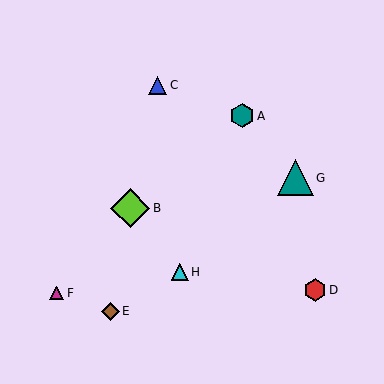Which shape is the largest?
The lime diamond (labeled B) is the largest.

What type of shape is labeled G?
Shape G is a teal triangle.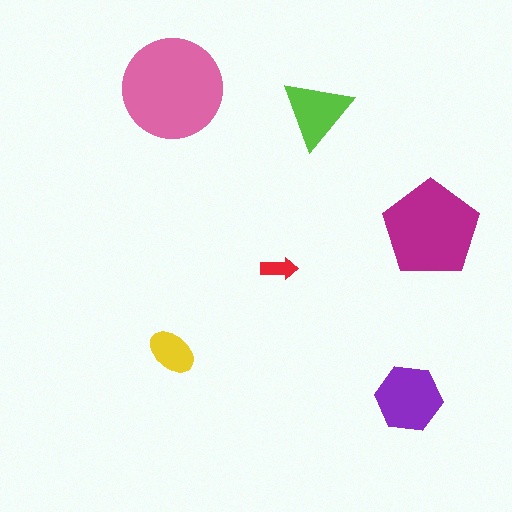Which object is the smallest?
The red arrow.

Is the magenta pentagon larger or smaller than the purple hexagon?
Larger.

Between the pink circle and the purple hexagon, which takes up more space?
The pink circle.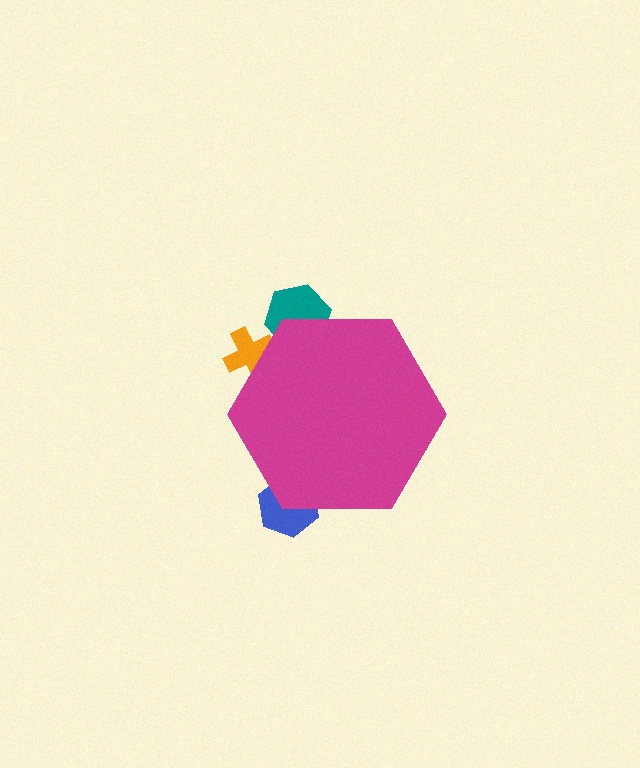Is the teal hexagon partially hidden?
Yes, the teal hexagon is partially hidden behind the magenta hexagon.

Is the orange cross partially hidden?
Yes, the orange cross is partially hidden behind the magenta hexagon.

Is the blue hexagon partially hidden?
Yes, the blue hexagon is partially hidden behind the magenta hexagon.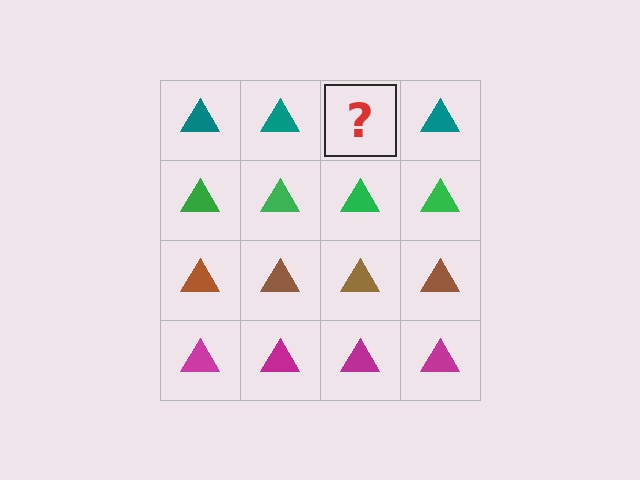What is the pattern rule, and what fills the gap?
The rule is that each row has a consistent color. The gap should be filled with a teal triangle.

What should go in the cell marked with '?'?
The missing cell should contain a teal triangle.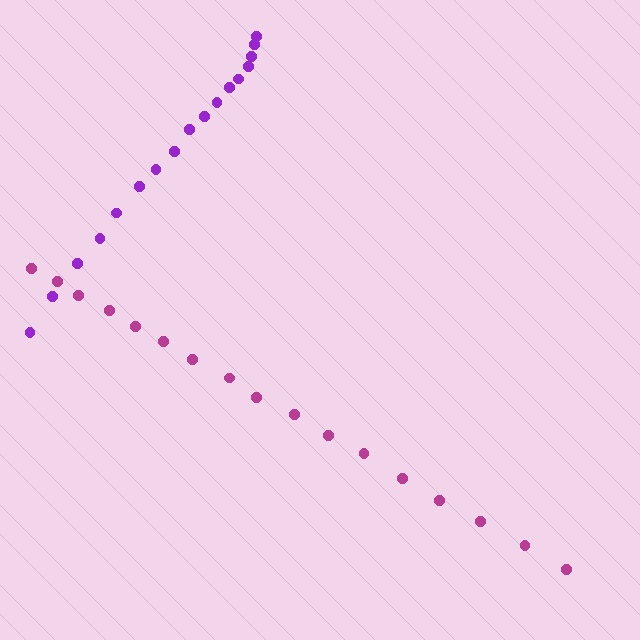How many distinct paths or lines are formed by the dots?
There are 2 distinct paths.